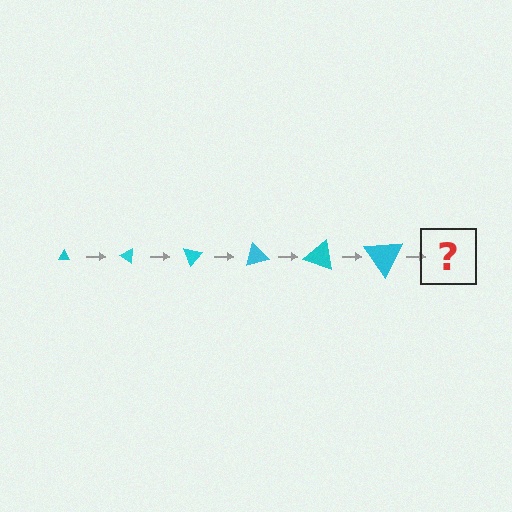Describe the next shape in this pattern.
It should be a triangle, larger than the previous one and rotated 210 degrees from the start.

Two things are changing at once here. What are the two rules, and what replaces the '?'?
The two rules are that the triangle grows larger each step and it rotates 35 degrees each step. The '?' should be a triangle, larger than the previous one and rotated 210 degrees from the start.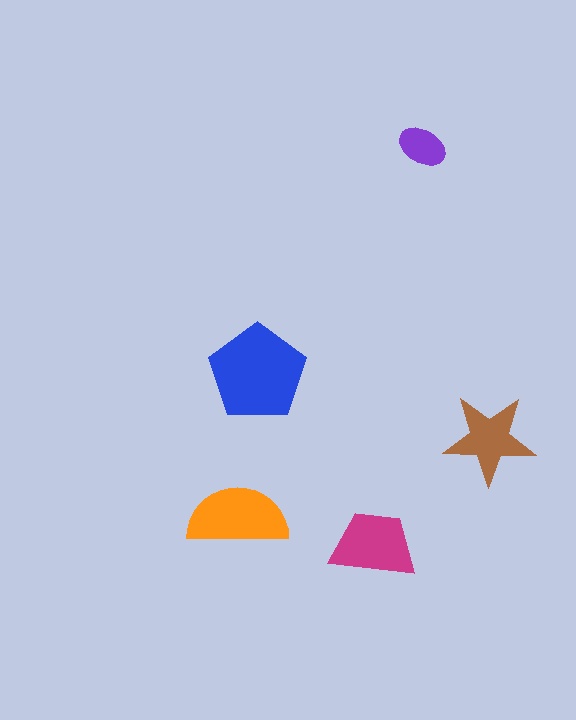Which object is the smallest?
The purple ellipse.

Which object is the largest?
The blue pentagon.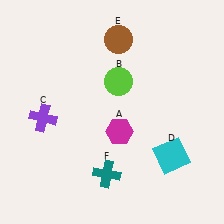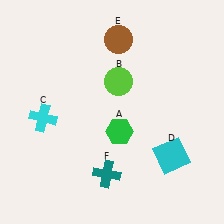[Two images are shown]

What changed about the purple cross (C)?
In Image 1, C is purple. In Image 2, it changed to cyan.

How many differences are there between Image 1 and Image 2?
There are 2 differences between the two images.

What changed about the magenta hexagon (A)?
In Image 1, A is magenta. In Image 2, it changed to green.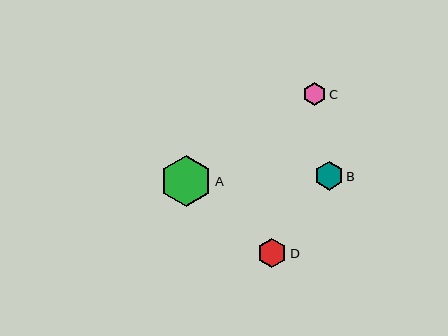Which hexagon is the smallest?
Hexagon C is the smallest with a size of approximately 23 pixels.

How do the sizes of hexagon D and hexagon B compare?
Hexagon D and hexagon B are approximately the same size.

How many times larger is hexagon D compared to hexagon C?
Hexagon D is approximately 1.3 times the size of hexagon C.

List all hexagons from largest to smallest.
From largest to smallest: A, D, B, C.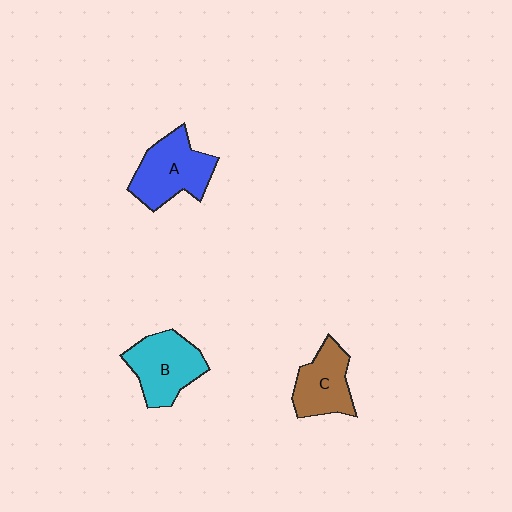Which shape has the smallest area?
Shape C (brown).